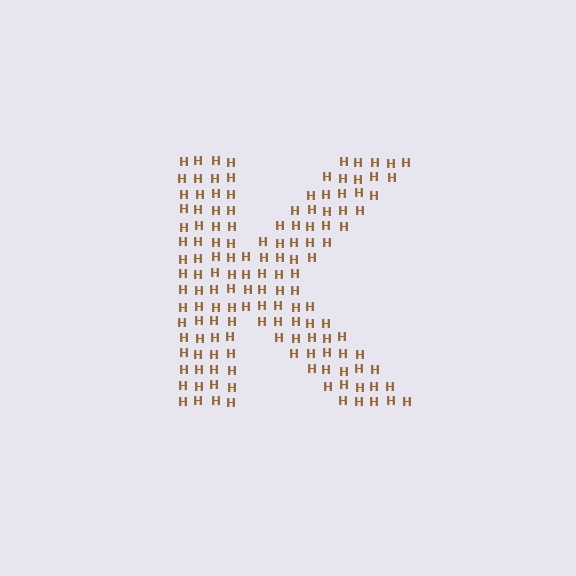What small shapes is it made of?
It is made of small letter H's.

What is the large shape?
The large shape is the letter K.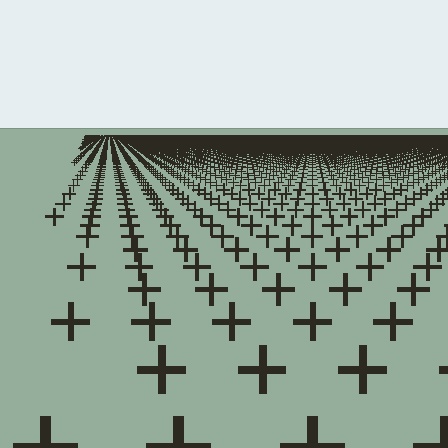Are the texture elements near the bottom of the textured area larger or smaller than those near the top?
Larger. Near the bottom, elements are closer to the viewer and appear at a bigger on-screen size.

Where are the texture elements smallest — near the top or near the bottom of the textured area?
Near the top.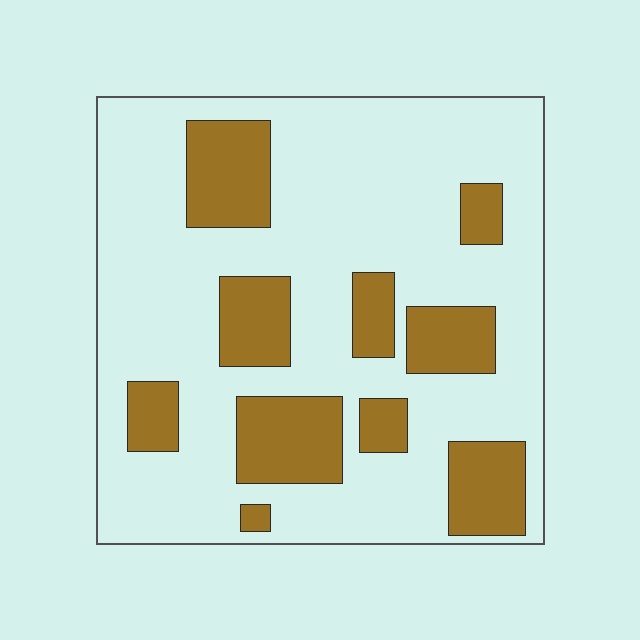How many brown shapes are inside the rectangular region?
10.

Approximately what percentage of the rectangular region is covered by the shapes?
Approximately 25%.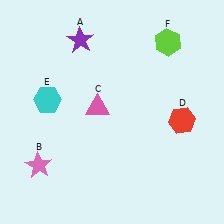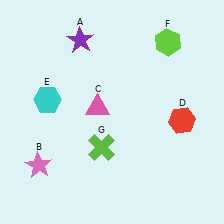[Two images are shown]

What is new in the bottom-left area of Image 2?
A lime cross (G) was added in the bottom-left area of Image 2.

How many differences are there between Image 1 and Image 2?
There is 1 difference between the two images.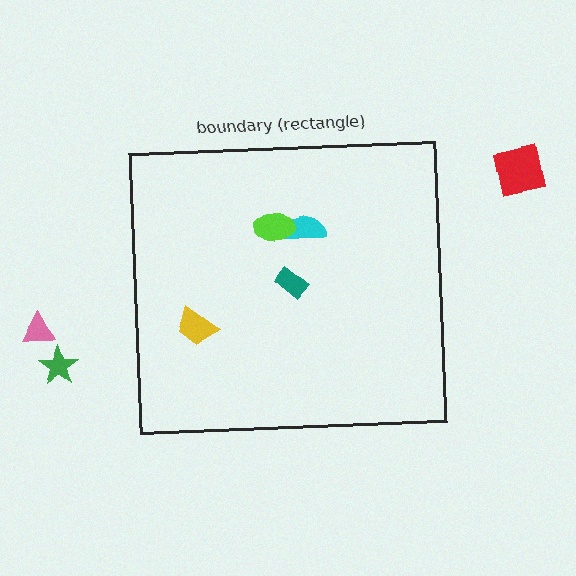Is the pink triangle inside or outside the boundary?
Outside.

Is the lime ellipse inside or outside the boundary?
Inside.